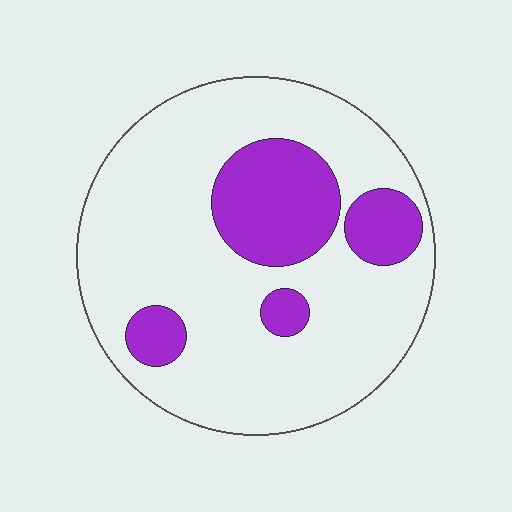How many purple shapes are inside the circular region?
4.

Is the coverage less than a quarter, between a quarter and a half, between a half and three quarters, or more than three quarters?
Less than a quarter.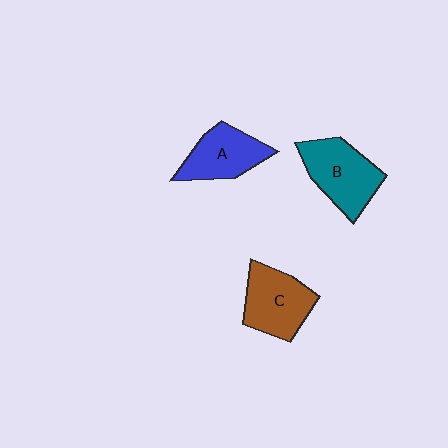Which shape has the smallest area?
Shape A (blue).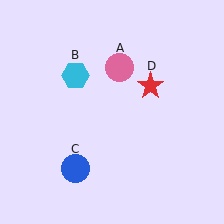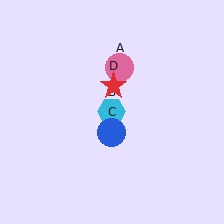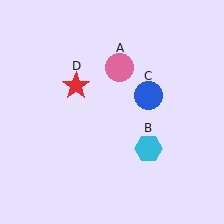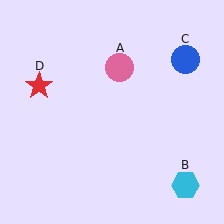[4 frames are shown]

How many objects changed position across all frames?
3 objects changed position: cyan hexagon (object B), blue circle (object C), red star (object D).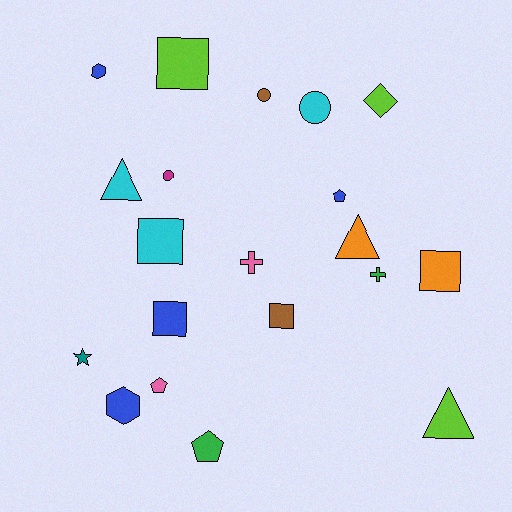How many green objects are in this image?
There are 2 green objects.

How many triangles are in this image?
There are 3 triangles.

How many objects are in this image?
There are 20 objects.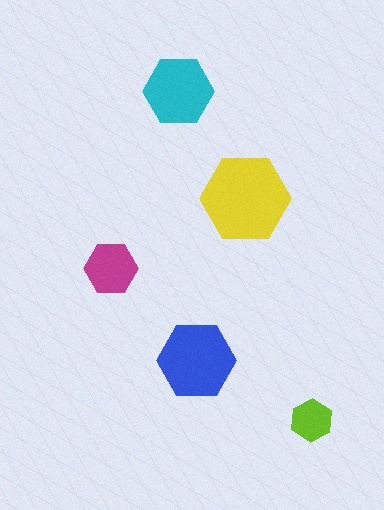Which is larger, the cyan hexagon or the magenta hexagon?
The cyan one.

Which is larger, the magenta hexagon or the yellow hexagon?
The yellow one.